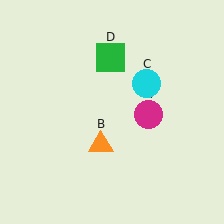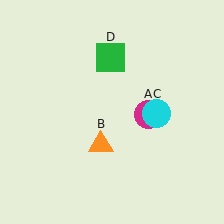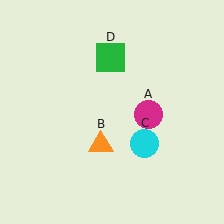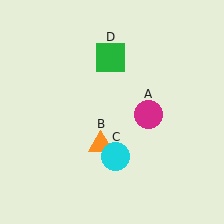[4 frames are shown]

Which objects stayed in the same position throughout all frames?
Magenta circle (object A) and orange triangle (object B) and green square (object D) remained stationary.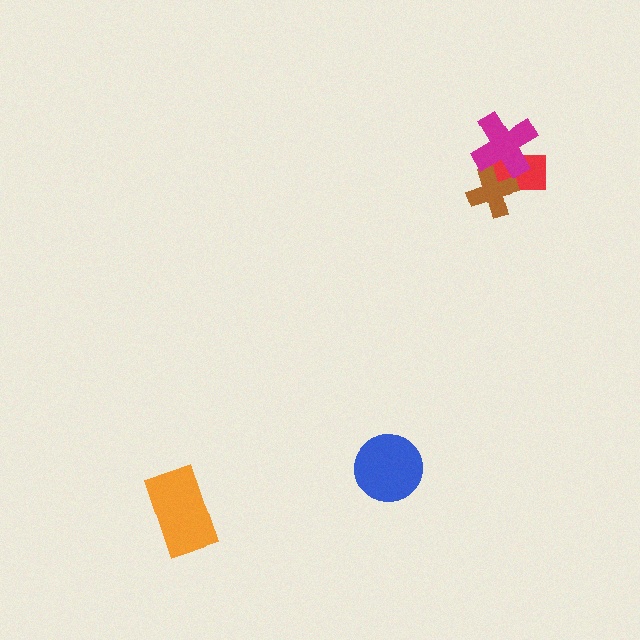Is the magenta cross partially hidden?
No, no other shape covers it.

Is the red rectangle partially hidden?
Yes, it is partially covered by another shape.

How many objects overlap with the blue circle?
0 objects overlap with the blue circle.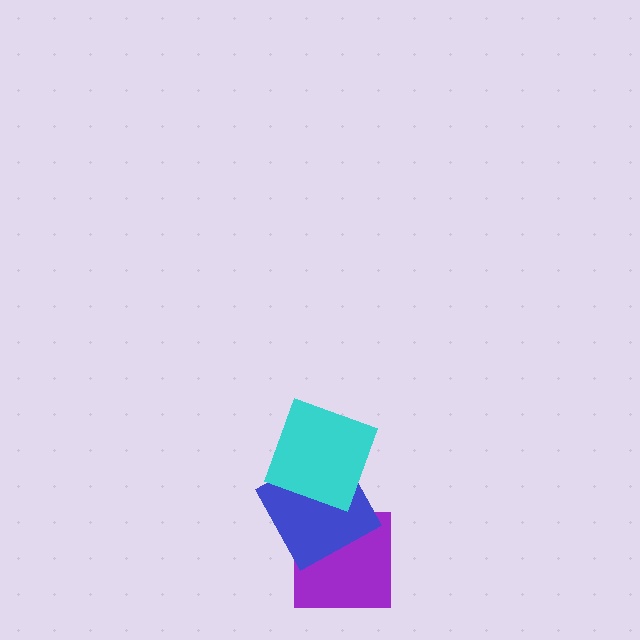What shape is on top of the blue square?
The cyan square is on top of the blue square.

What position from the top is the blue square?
The blue square is 2nd from the top.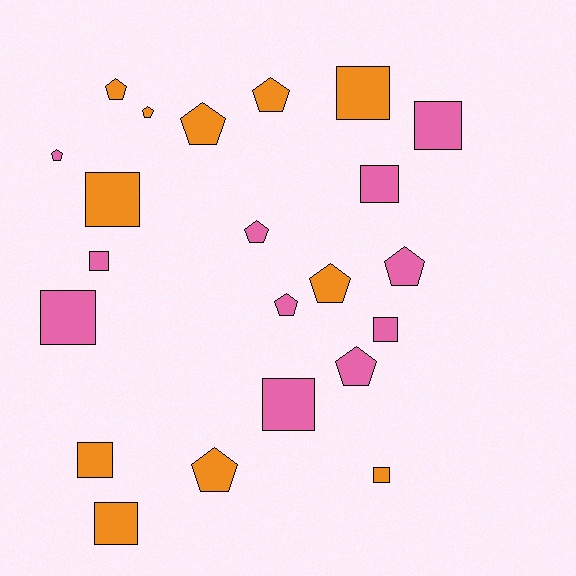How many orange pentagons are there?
There are 6 orange pentagons.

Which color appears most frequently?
Pink, with 11 objects.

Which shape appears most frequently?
Pentagon, with 11 objects.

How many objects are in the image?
There are 22 objects.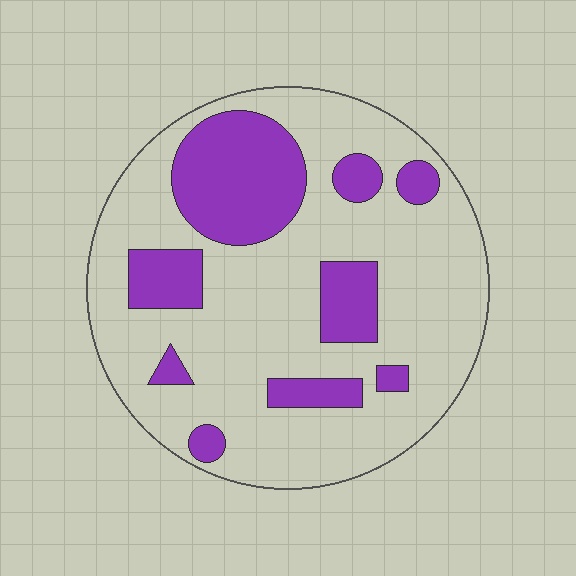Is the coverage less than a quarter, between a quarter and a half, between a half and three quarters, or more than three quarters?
Between a quarter and a half.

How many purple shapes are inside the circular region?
9.